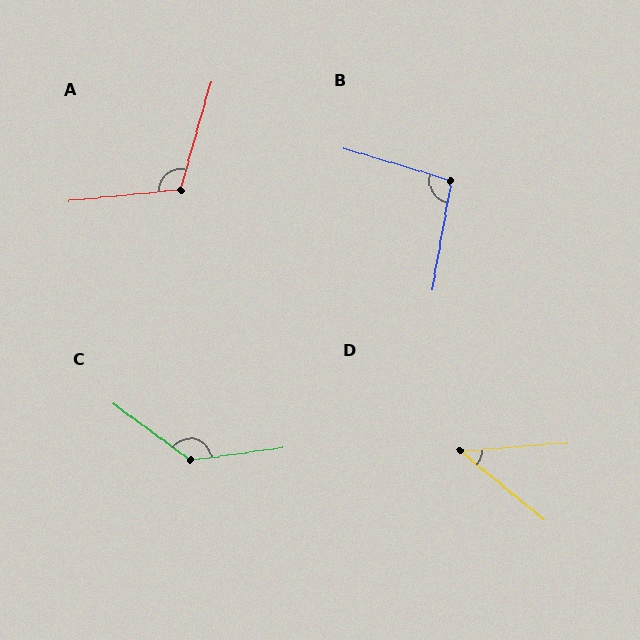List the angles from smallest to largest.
D (44°), B (97°), A (112°), C (136°).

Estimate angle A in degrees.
Approximately 112 degrees.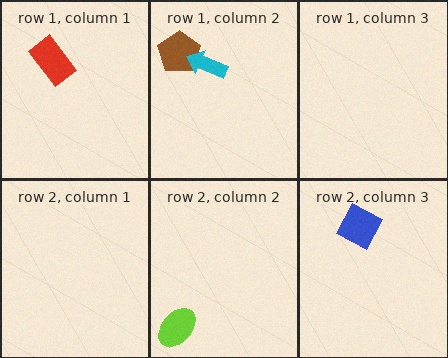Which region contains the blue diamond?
The row 2, column 3 region.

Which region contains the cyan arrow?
The row 1, column 2 region.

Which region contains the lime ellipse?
The row 2, column 2 region.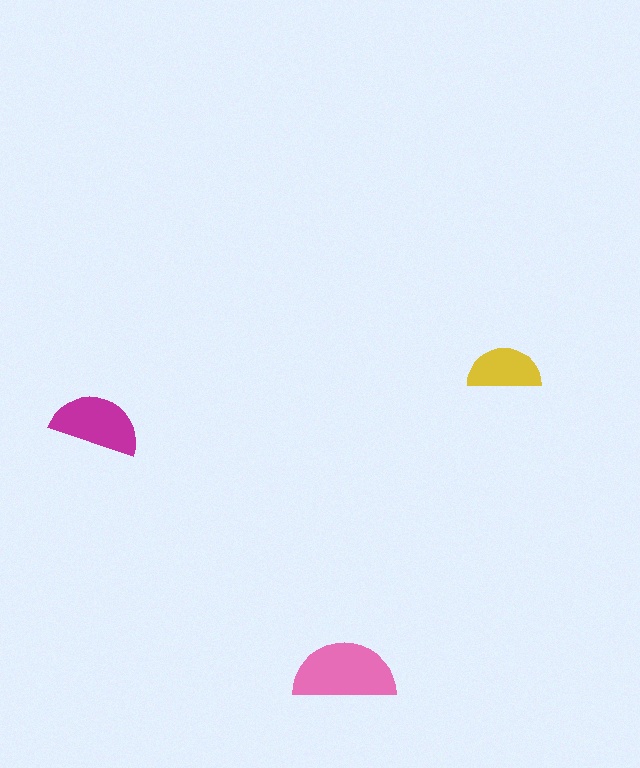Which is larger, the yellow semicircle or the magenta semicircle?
The magenta one.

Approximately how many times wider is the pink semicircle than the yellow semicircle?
About 1.5 times wider.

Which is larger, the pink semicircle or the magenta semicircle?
The pink one.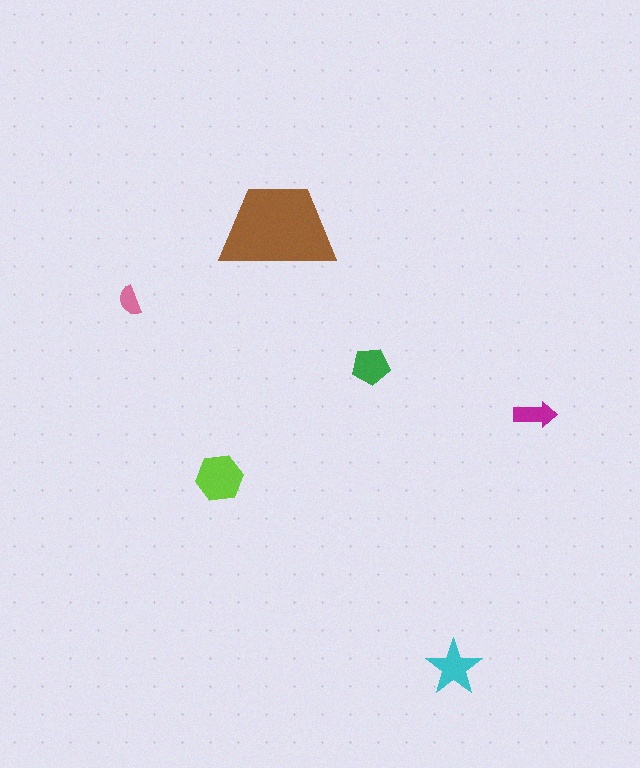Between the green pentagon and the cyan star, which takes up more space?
The cyan star.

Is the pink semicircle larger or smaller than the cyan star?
Smaller.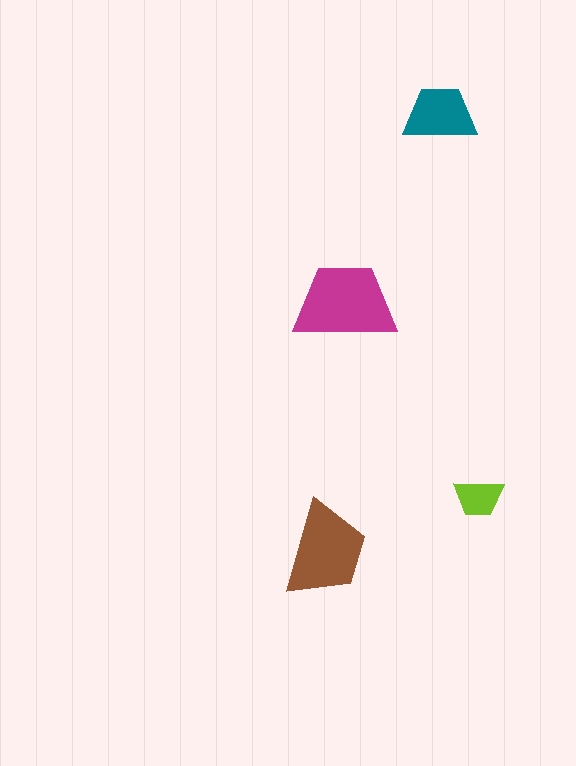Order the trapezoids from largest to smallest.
the magenta one, the brown one, the teal one, the lime one.